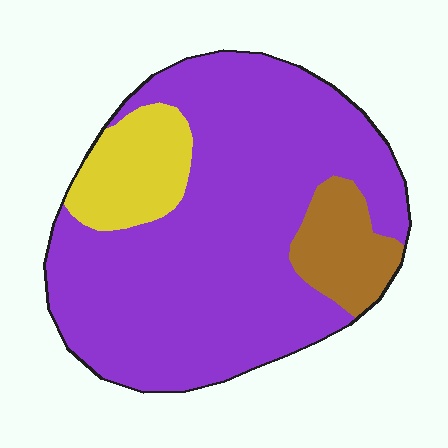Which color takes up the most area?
Purple, at roughly 75%.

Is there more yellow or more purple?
Purple.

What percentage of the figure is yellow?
Yellow covers 13% of the figure.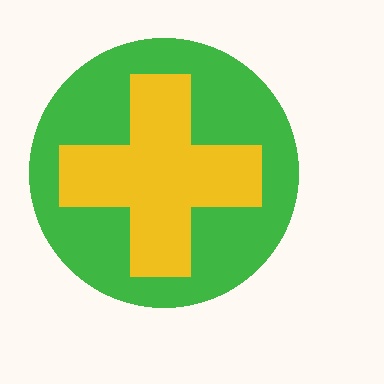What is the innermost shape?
The yellow cross.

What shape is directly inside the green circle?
The yellow cross.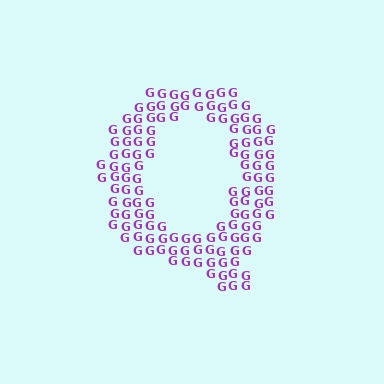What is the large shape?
The large shape is the letter Q.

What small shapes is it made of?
It is made of small letter G's.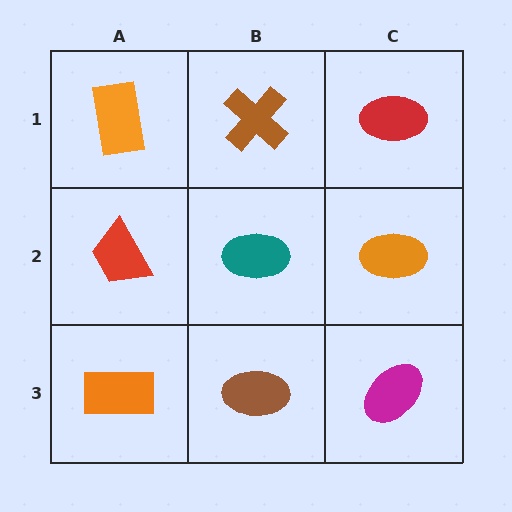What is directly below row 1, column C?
An orange ellipse.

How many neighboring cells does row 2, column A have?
3.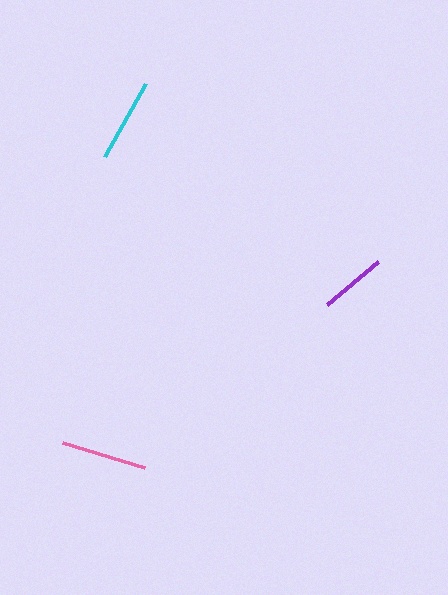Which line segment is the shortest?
The purple line is the shortest at approximately 67 pixels.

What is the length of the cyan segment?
The cyan segment is approximately 83 pixels long.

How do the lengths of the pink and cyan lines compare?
The pink and cyan lines are approximately the same length.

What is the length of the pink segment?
The pink segment is approximately 86 pixels long.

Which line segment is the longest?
The pink line is the longest at approximately 86 pixels.